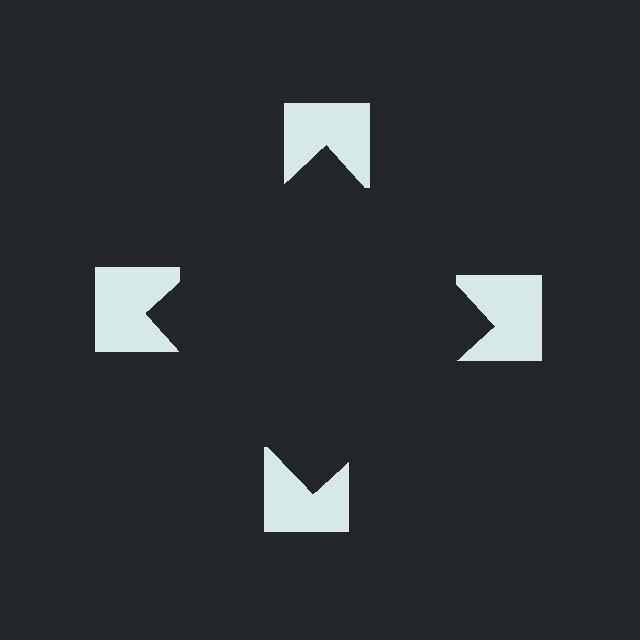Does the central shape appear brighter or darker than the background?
It typically appears slightly darker than the background, even though no actual brightness change is drawn.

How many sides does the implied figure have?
4 sides.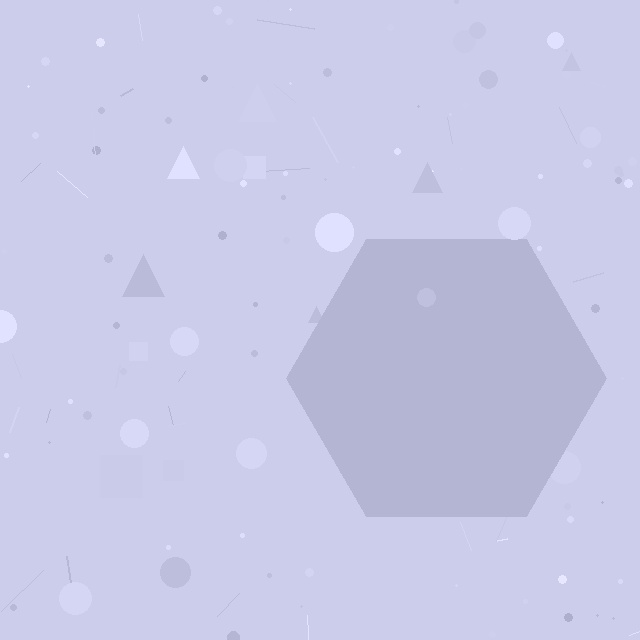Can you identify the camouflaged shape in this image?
The camouflaged shape is a hexagon.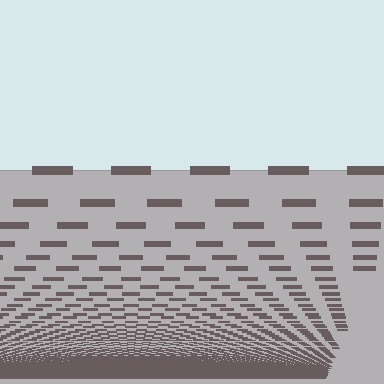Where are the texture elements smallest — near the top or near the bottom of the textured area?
Near the bottom.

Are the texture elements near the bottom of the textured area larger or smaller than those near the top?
Smaller. The gradient is inverted — elements near the bottom are smaller and denser.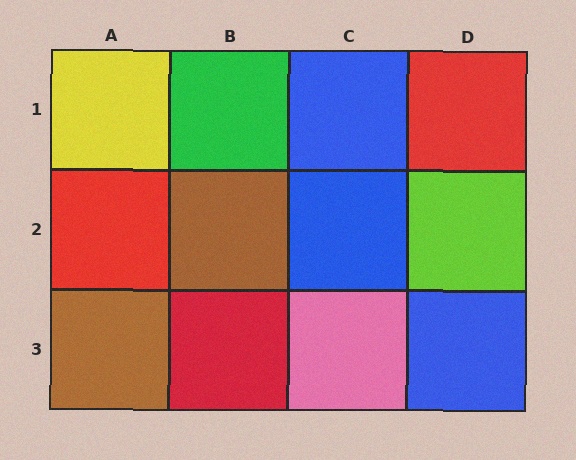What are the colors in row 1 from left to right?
Yellow, green, blue, red.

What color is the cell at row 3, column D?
Blue.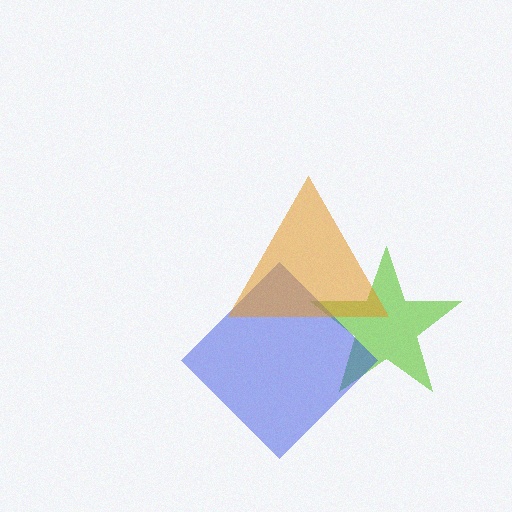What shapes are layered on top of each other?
The layered shapes are: a lime star, a blue diamond, an orange triangle.